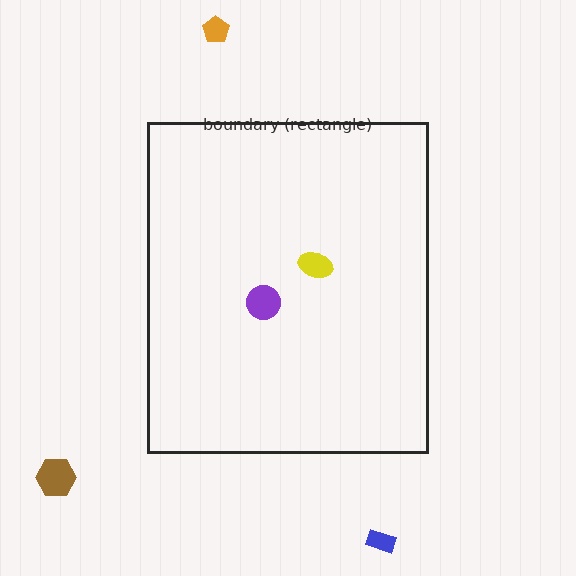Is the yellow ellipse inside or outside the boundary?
Inside.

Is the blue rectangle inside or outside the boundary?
Outside.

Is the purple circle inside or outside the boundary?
Inside.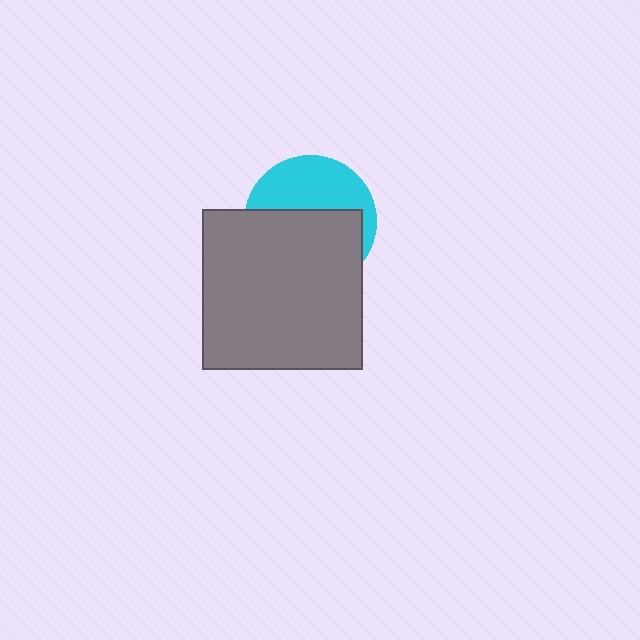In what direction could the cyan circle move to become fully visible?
The cyan circle could move up. That would shift it out from behind the gray square entirely.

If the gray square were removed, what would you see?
You would see the complete cyan circle.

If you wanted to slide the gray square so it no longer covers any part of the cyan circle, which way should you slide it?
Slide it down — that is the most direct way to separate the two shapes.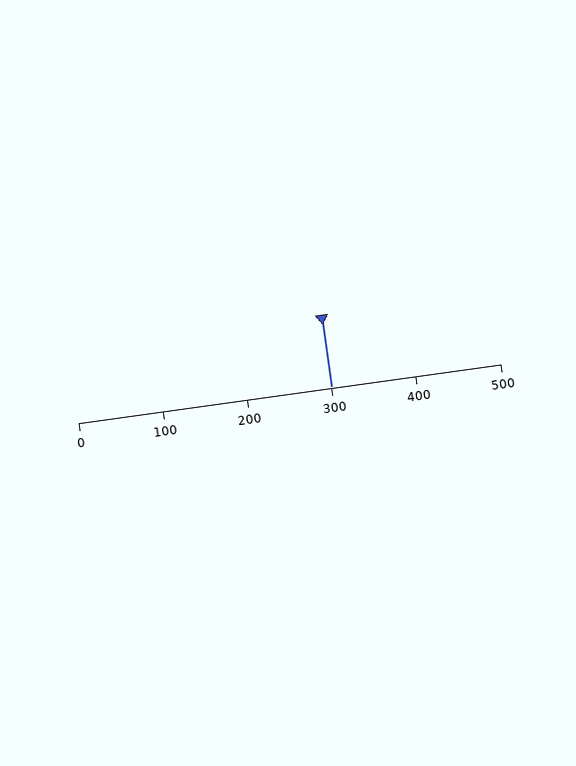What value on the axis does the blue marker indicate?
The marker indicates approximately 300.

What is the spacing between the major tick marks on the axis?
The major ticks are spaced 100 apart.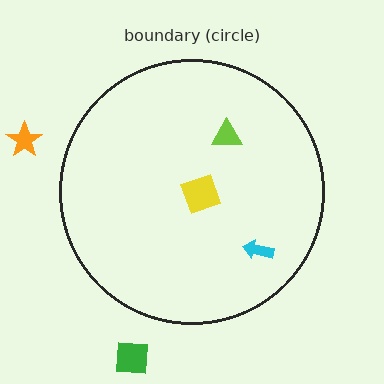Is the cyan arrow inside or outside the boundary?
Inside.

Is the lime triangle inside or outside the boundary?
Inside.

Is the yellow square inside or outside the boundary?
Inside.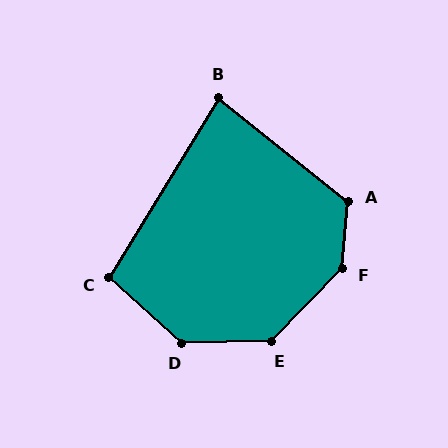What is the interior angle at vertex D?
Approximately 136 degrees (obtuse).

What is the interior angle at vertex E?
Approximately 135 degrees (obtuse).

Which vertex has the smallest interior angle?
B, at approximately 83 degrees.